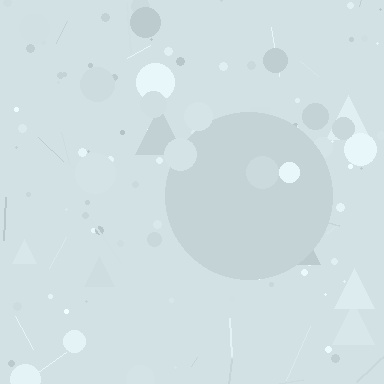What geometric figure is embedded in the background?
A circle is embedded in the background.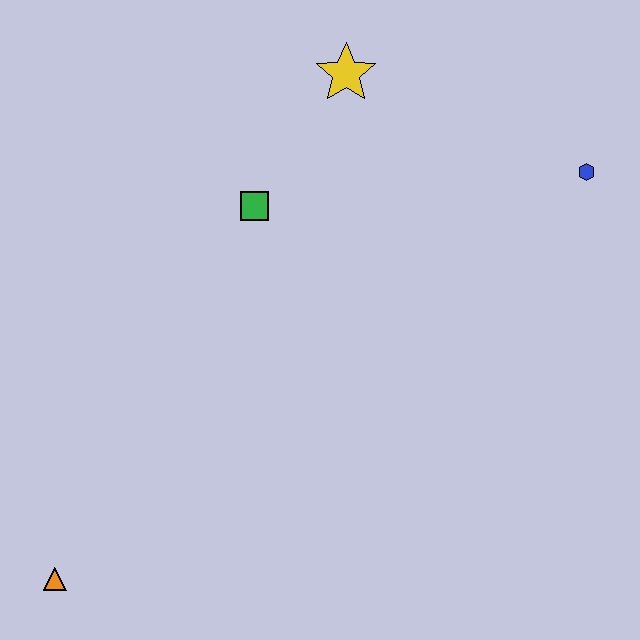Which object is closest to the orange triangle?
The green square is closest to the orange triangle.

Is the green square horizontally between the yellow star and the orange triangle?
Yes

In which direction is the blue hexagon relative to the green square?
The blue hexagon is to the right of the green square.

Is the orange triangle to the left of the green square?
Yes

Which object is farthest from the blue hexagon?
The orange triangle is farthest from the blue hexagon.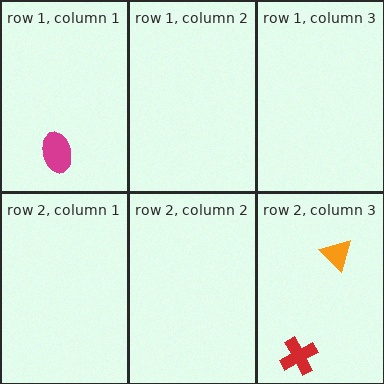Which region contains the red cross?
The row 2, column 3 region.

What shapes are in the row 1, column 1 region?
The magenta ellipse.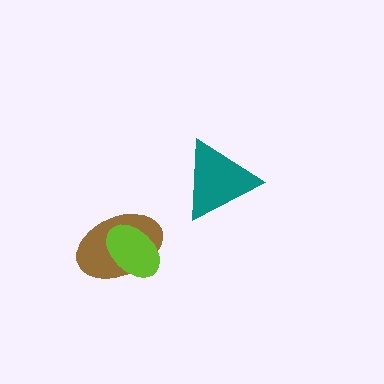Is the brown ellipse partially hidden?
Yes, it is partially covered by another shape.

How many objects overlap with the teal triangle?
0 objects overlap with the teal triangle.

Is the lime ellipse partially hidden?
No, no other shape covers it.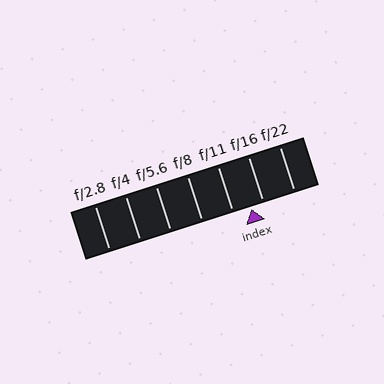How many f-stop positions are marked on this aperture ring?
There are 7 f-stop positions marked.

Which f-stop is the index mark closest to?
The index mark is closest to f/16.